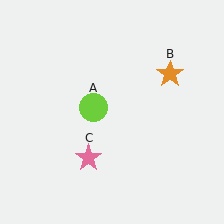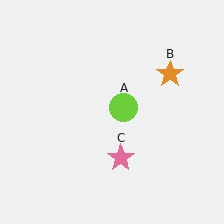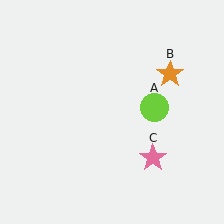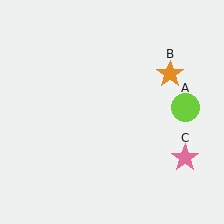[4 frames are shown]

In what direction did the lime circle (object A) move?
The lime circle (object A) moved right.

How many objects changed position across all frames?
2 objects changed position: lime circle (object A), pink star (object C).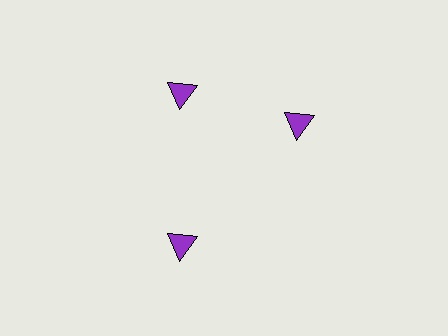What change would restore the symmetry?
The symmetry would be restored by rotating it back into even spacing with its neighbors so that all 3 triangles sit at equal angles and equal distance from the center.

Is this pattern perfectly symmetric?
No. The 3 purple triangles are arranged in a ring, but one element near the 3 o'clock position is rotated out of alignment along the ring, breaking the 3-fold rotational symmetry.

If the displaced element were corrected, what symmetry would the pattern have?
It would have 3-fold rotational symmetry — the pattern would map onto itself every 120 degrees.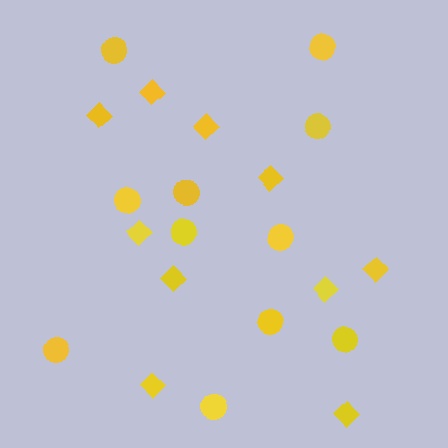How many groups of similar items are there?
There are 2 groups: one group of diamonds (10) and one group of circles (11).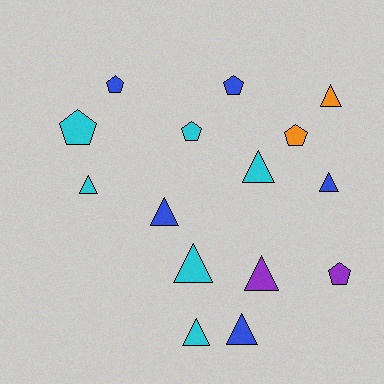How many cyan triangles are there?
There are 4 cyan triangles.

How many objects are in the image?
There are 15 objects.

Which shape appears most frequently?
Triangle, with 9 objects.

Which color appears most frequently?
Cyan, with 6 objects.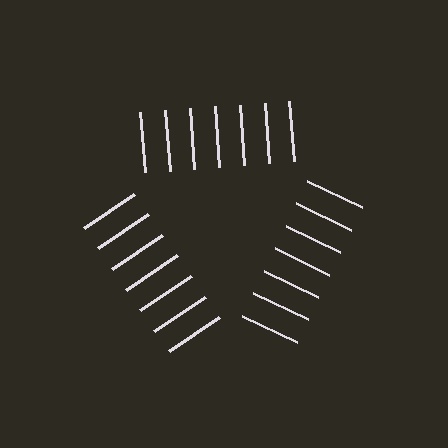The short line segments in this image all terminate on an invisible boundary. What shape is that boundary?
An illusory triangle — the line segments terminate on its edges but no continuous stroke is drawn.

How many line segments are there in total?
21 — 7 along each of the 3 edges.